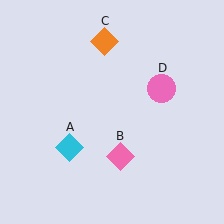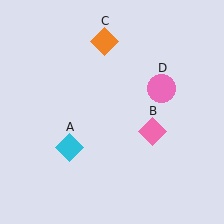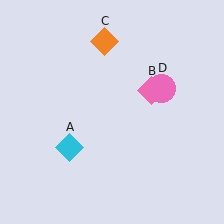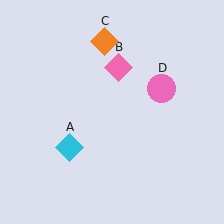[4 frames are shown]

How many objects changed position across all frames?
1 object changed position: pink diamond (object B).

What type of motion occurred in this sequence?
The pink diamond (object B) rotated counterclockwise around the center of the scene.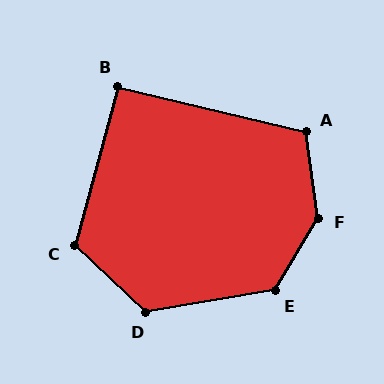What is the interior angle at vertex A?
Approximately 112 degrees (obtuse).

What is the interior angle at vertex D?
Approximately 127 degrees (obtuse).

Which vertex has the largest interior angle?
F, at approximately 141 degrees.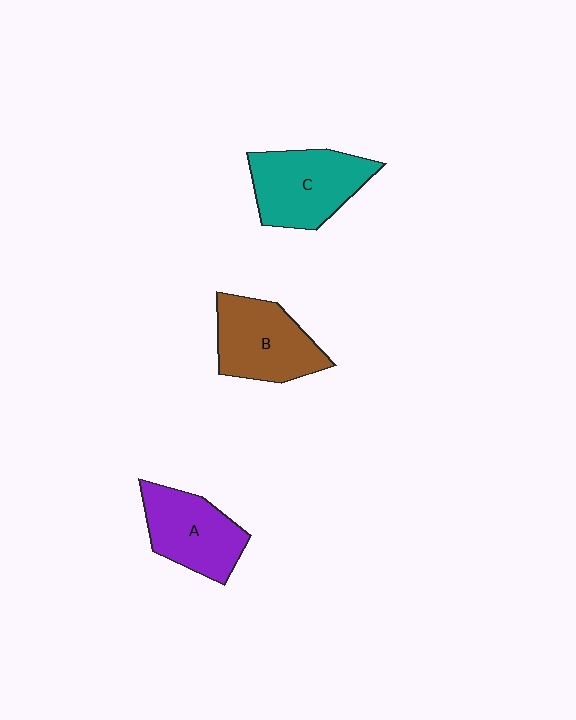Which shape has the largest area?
Shape C (teal).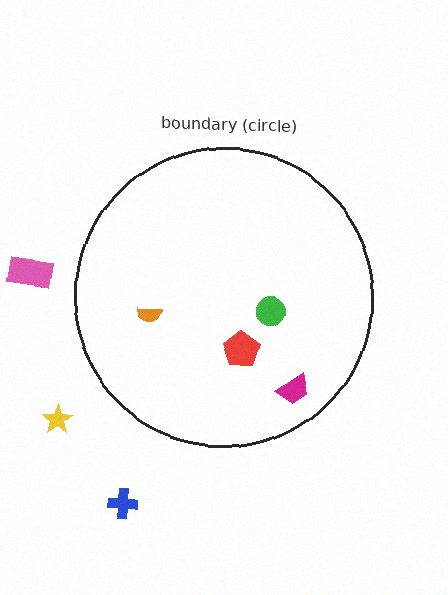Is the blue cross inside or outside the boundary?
Outside.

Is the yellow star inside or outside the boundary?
Outside.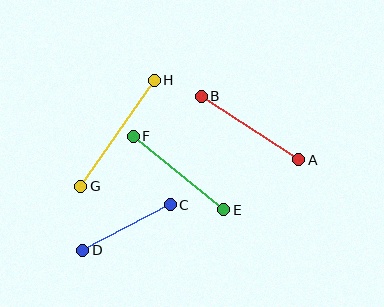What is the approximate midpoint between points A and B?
The midpoint is at approximately (250, 128) pixels.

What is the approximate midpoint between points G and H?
The midpoint is at approximately (117, 133) pixels.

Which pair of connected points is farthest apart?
Points G and H are farthest apart.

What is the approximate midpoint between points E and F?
The midpoint is at approximately (179, 173) pixels.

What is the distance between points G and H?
The distance is approximately 129 pixels.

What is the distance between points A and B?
The distance is approximately 116 pixels.